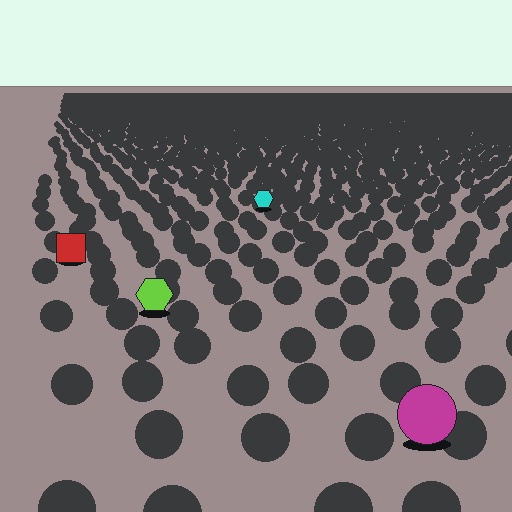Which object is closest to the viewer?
The magenta circle is closest. The texture marks near it are larger and more spread out.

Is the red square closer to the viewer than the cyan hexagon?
Yes. The red square is closer — you can tell from the texture gradient: the ground texture is coarser near it.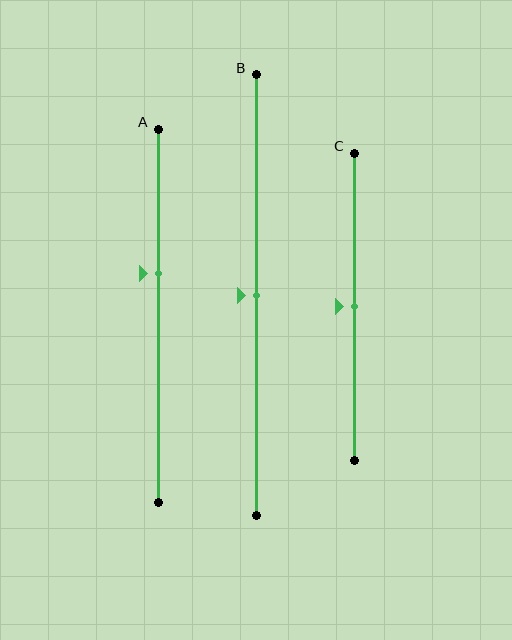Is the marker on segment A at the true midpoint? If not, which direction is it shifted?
No, the marker on segment A is shifted upward by about 11% of the segment length.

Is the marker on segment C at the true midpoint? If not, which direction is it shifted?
Yes, the marker on segment C is at the true midpoint.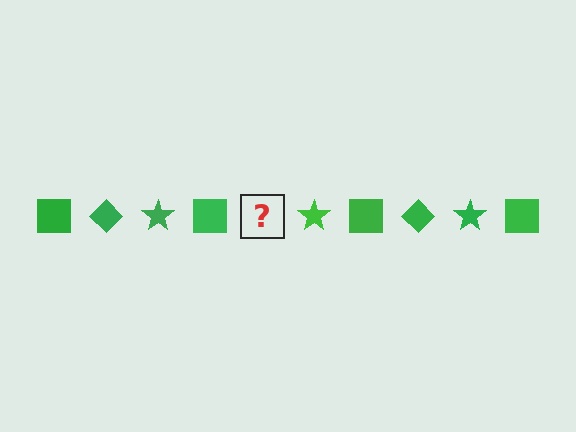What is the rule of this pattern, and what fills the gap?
The rule is that the pattern cycles through square, diamond, star shapes in green. The gap should be filled with a green diamond.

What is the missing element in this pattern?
The missing element is a green diamond.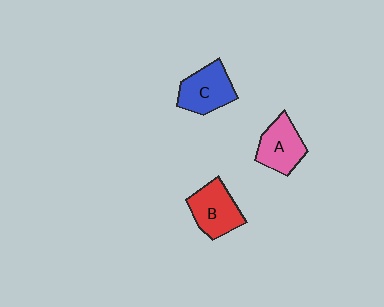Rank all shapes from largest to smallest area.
From largest to smallest: C (blue), B (red), A (pink).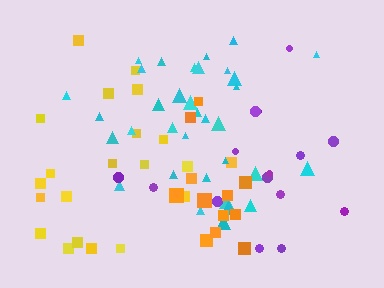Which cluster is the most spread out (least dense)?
Purple.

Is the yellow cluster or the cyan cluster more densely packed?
Cyan.